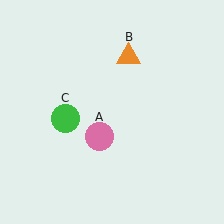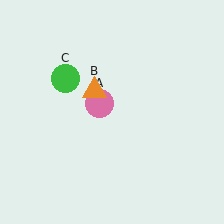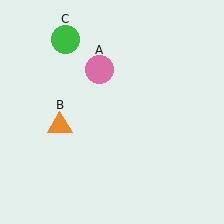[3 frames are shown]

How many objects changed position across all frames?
3 objects changed position: pink circle (object A), orange triangle (object B), green circle (object C).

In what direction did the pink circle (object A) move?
The pink circle (object A) moved up.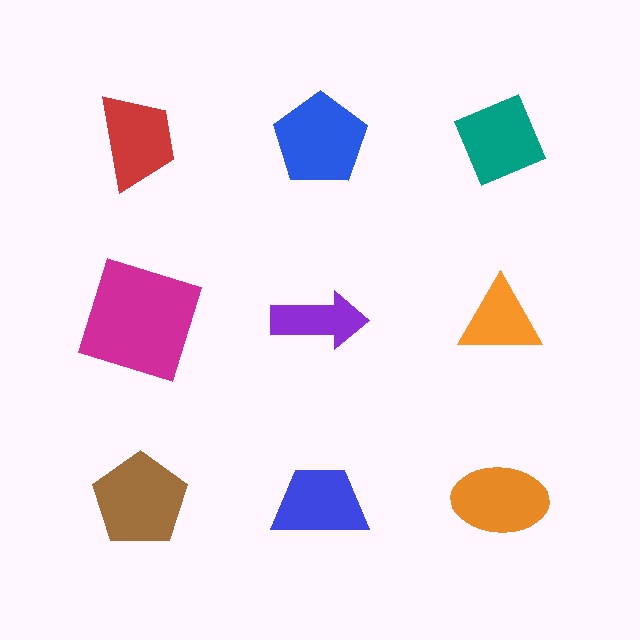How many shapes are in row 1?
3 shapes.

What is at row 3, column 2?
A blue trapezoid.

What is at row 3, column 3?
An orange ellipse.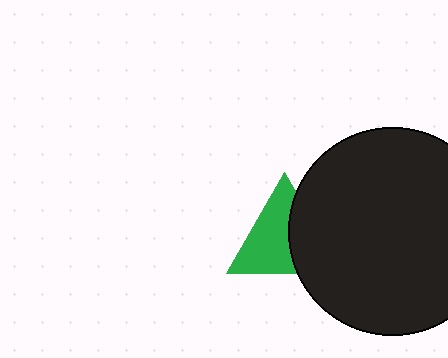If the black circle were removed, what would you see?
You would see the complete green triangle.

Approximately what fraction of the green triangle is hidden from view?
Roughly 40% of the green triangle is hidden behind the black circle.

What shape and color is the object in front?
The object in front is a black circle.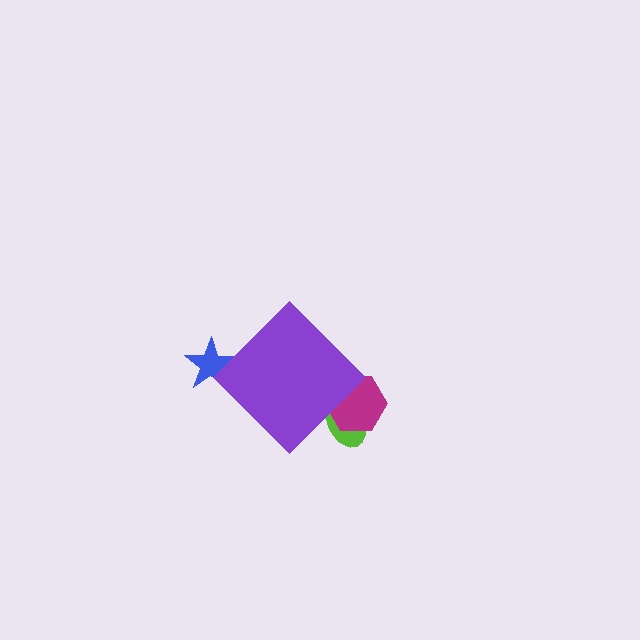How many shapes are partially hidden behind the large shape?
3 shapes are partially hidden.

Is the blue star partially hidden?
Yes, the blue star is partially hidden behind the purple diamond.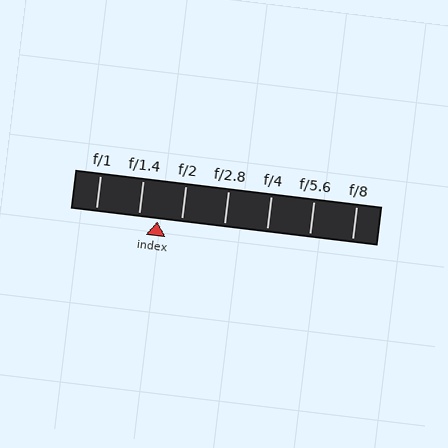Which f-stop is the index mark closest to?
The index mark is closest to f/1.4.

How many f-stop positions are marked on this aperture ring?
There are 7 f-stop positions marked.